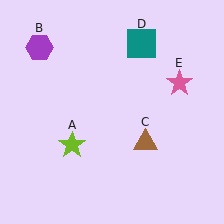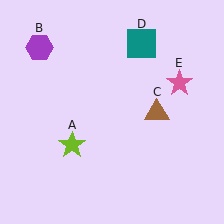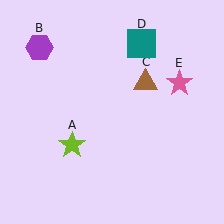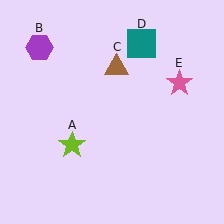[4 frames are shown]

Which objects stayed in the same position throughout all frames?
Lime star (object A) and purple hexagon (object B) and teal square (object D) and pink star (object E) remained stationary.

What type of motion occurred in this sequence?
The brown triangle (object C) rotated counterclockwise around the center of the scene.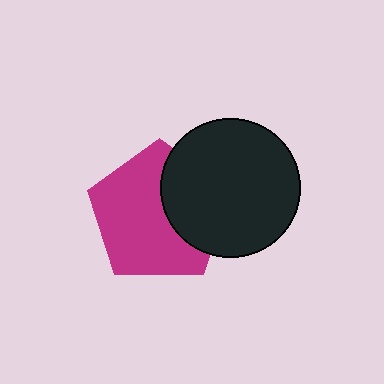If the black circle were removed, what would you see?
You would see the complete magenta pentagon.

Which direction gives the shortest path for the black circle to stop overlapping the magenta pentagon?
Moving right gives the shortest separation.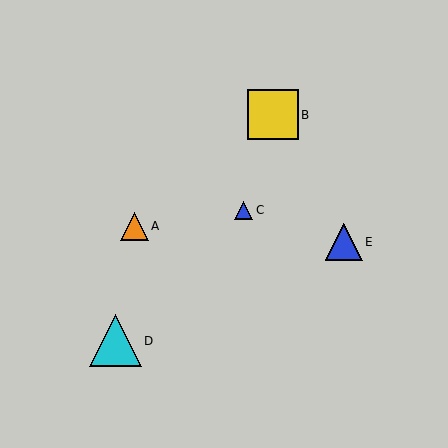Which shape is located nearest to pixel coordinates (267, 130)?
The yellow square (labeled B) at (273, 115) is nearest to that location.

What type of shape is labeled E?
Shape E is a blue triangle.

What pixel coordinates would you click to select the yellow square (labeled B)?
Click at (273, 115) to select the yellow square B.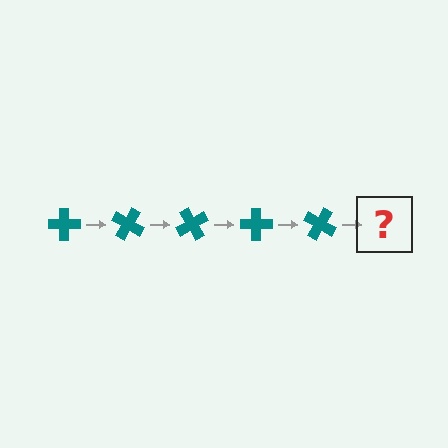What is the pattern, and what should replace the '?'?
The pattern is that the cross rotates 30 degrees each step. The '?' should be a teal cross rotated 150 degrees.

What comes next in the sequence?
The next element should be a teal cross rotated 150 degrees.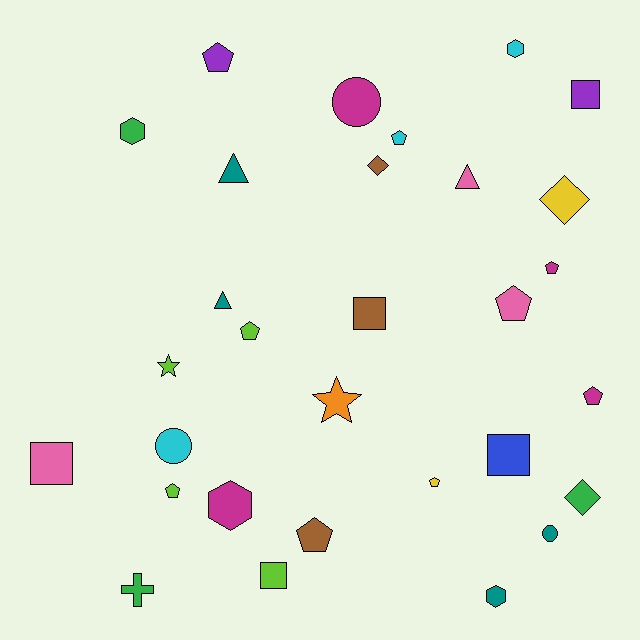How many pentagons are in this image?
There are 9 pentagons.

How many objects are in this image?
There are 30 objects.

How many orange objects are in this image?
There is 1 orange object.